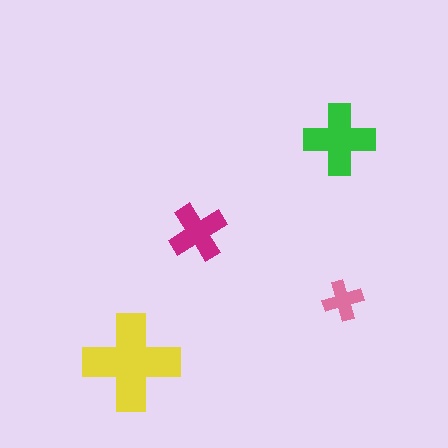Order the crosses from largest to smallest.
the yellow one, the green one, the magenta one, the pink one.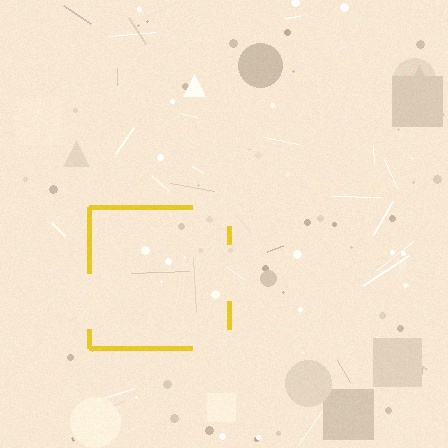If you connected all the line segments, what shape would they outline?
They would outline a square.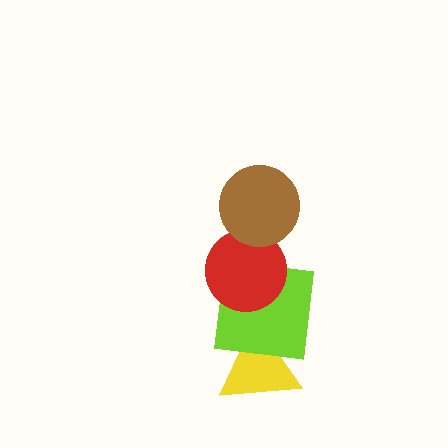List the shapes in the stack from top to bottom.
From top to bottom: the brown circle, the red circle, the lime square, the yellow triangle.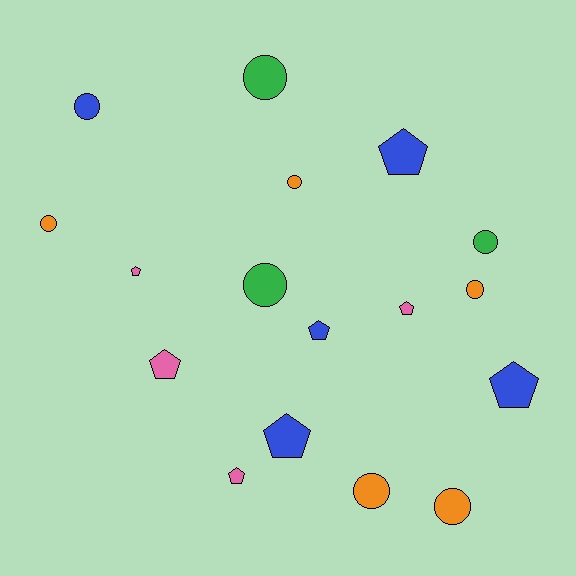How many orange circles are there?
There are 5 orange circles.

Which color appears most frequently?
Orange, with 5 objects.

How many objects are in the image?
There are 17 objects.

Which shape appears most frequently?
Circle, with 9 objects.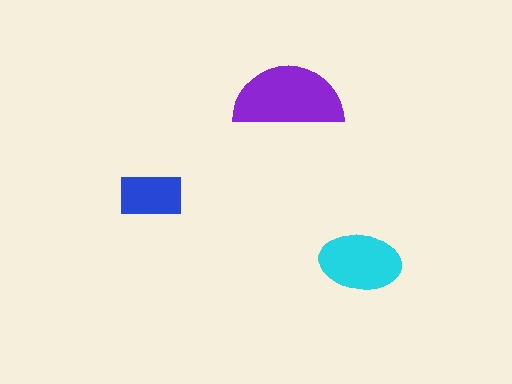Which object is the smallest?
The blue rectangle.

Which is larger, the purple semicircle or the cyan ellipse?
The purple semicircle.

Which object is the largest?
The purple semicircle.